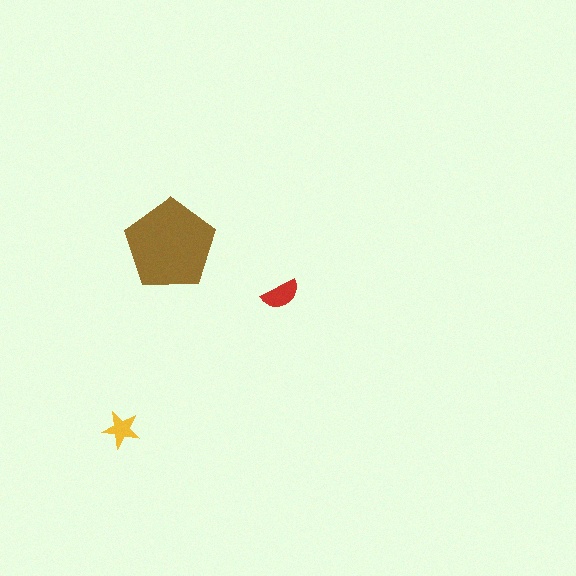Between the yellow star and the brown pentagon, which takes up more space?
The brown pentagon.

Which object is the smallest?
The yellow star.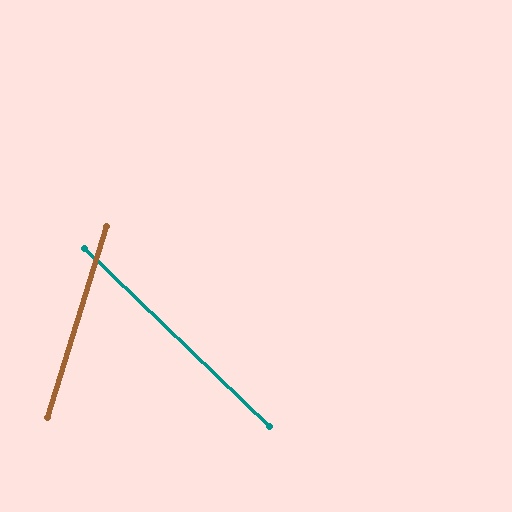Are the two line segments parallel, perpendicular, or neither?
Neither parallel nor perpendicular — they differ by about 63°.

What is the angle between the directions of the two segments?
Approximately 63 degrees.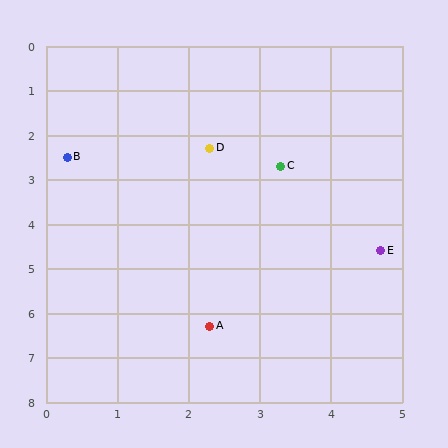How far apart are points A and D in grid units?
Points A and D are about 4.0 grid units apart.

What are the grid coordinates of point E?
Point E is at approximately (4.7, 4.6).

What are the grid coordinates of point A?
Point A is at approximately (2.3, 6.3).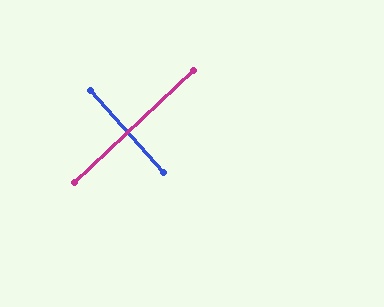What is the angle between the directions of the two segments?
Approximately 89 degrees.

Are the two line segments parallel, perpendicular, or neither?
Perpendicular — they meet at approximately 89°.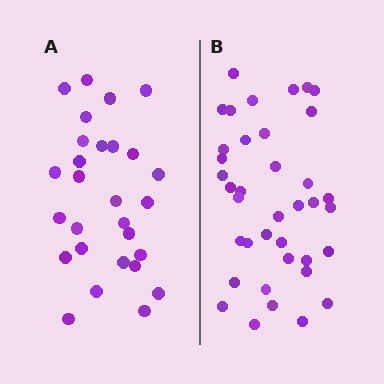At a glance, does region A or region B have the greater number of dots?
Region B (the right region) has more dots.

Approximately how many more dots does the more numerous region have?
Region B has roughly 10 or so more dots than region A.